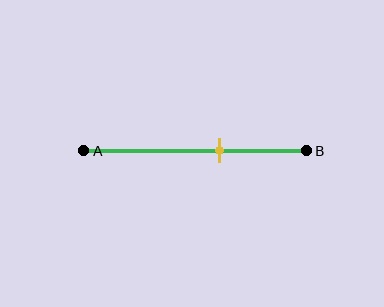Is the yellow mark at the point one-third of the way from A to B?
No, the mark is at about 60% from A, not at the 33% one-third point.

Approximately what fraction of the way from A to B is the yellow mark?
The yellow mark is approximately 60% of the way from A to B.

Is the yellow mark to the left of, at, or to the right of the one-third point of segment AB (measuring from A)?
The yellow mark is to the right of the one-third point of segment AB.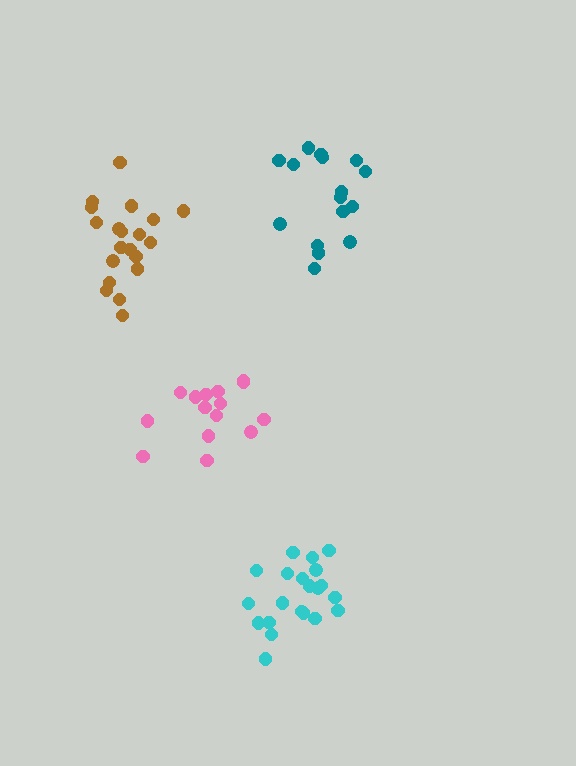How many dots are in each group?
Group 1: 15 dots, Group 2: 20 dots, Group 3: 21 dots, Group 4: 16 dots (72 total).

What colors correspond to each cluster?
The clusters are colored: pink, brown, cyan, teal.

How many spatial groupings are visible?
There are 4 spatial groupings.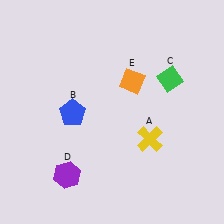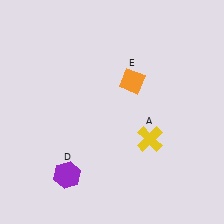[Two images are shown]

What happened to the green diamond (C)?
The green diamond (C) was removed in Image 2. It was in the top-right area of Image 1.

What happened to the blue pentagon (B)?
The blue pentagon (B) was removed in Image 2. It was in the bottom-left area of Image 1.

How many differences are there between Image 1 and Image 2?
There are 2 differences between the two images.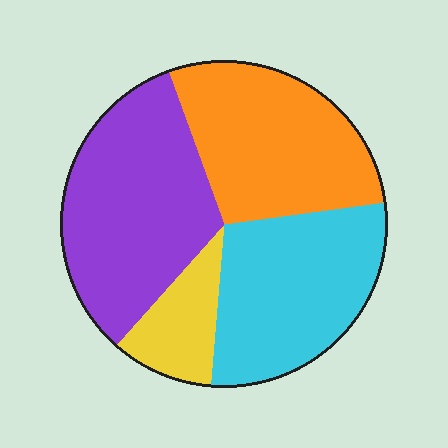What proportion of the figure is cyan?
Cyan takes up about one quarter (1/4) of the figure.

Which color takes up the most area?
Purple, at roughly 35%.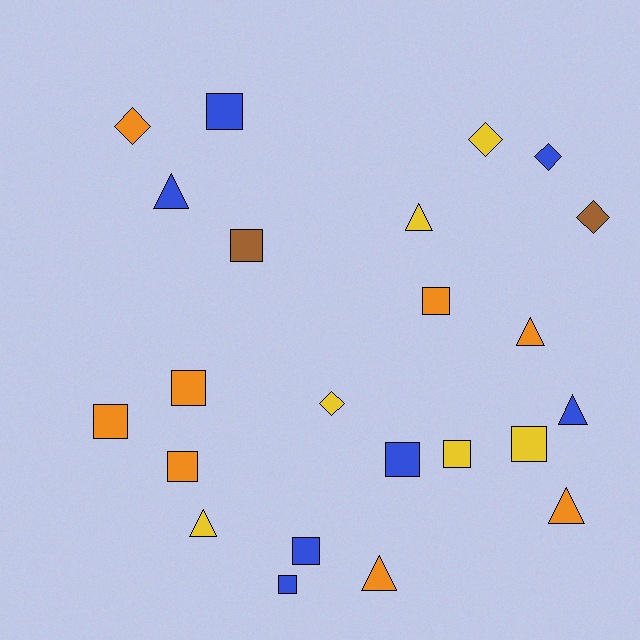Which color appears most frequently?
Orange, with 8 objects.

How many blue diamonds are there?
There is 1 blue diamond.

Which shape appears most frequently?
Square, with 11 objects.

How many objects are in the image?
There are 23 objects.